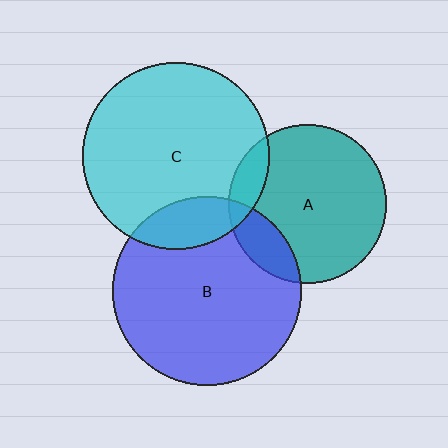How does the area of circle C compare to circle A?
Approximately 1.4 times.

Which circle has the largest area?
Circle B (blue).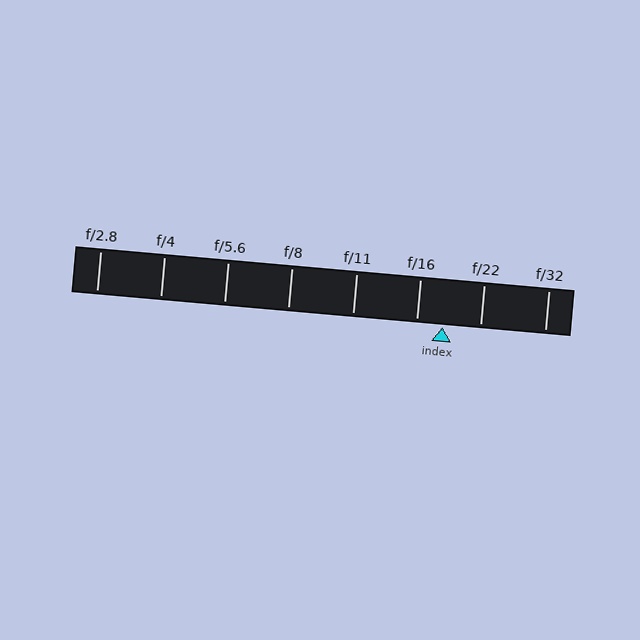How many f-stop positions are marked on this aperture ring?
There are 8 f-stop positions marked.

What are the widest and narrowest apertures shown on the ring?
The widest aperture shown is f/2.8 and the narrowest is f/32.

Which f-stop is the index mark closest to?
The index mark is closest to f/16.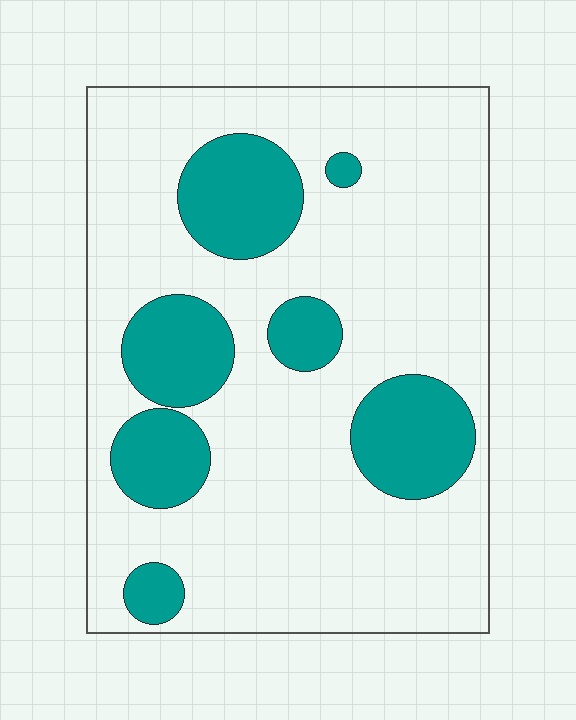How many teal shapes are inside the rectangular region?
7.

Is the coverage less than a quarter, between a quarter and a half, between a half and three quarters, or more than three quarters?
Less than a quarter.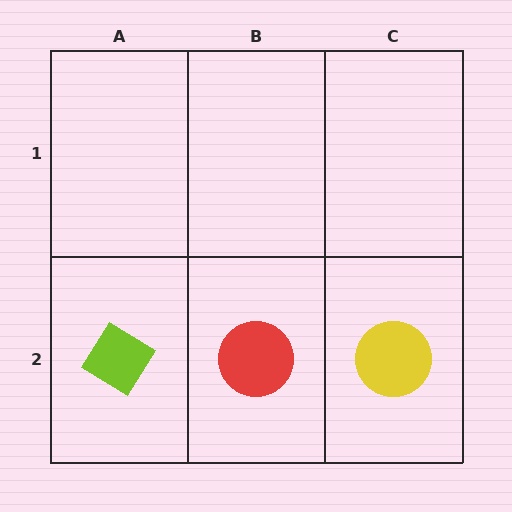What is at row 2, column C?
A yellow circle.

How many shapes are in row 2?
3 shapes.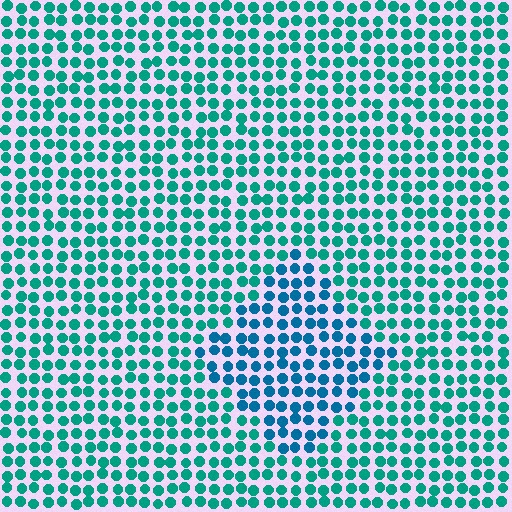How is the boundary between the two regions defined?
The boundary is defined purely by a slight shift in hue (about 29 degrees). Spacing, size, and orientation are identical on both sides.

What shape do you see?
I see a diamond.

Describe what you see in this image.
The image is filled with small teal elements in a uniform arrangement. A diamond-shaped region is visible where the elements are tinted to a slightly different hue, forming a subtle color boundary.